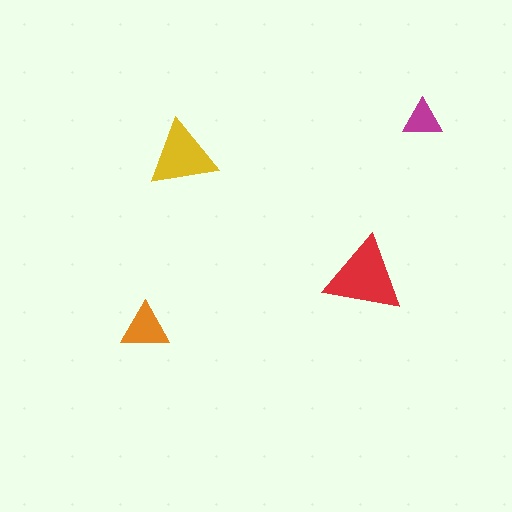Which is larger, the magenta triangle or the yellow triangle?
The yellow one.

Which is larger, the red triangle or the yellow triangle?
The red one.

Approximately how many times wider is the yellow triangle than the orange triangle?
About 1.5 times wider.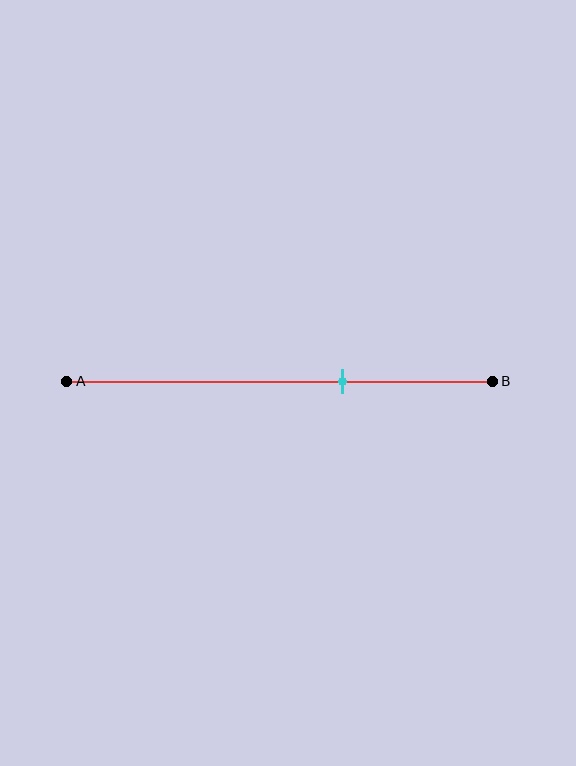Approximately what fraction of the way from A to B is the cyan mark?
The cyan mark is approximately 65% of the way from A to B.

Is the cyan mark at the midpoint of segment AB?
No, the mark is at about 65% from A, not at the 50% midpoint.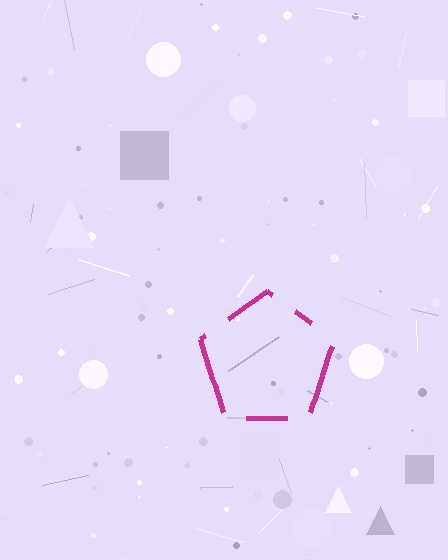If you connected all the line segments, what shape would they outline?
They would outline a pentagon.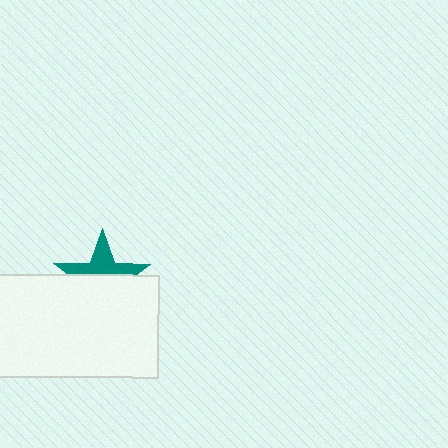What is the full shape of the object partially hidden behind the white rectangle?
The partially hidden object is a teal star.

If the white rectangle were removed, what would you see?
You would see the complete teal star.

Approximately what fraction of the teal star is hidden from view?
Roughly 55% of the teal star is hidden behind the white rectangle.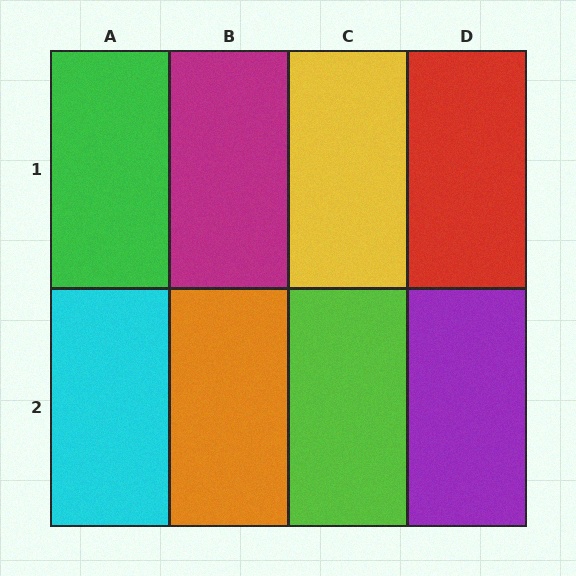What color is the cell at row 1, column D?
Red.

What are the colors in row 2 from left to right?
Cyan, orange, lime, purple.